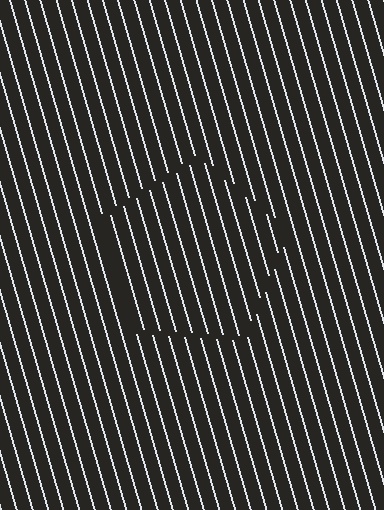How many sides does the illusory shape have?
5 sides — the line-ends trace a pentagon.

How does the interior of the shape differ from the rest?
The interior of the shape contains the same grating, shifted by half a period — the contour is defined by the phase discontinuity where line-ends from the inner and outer gratings abut.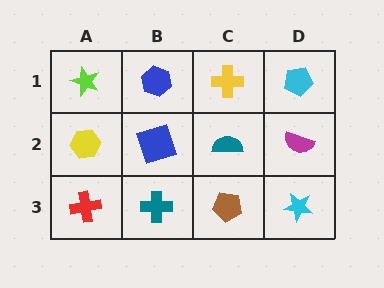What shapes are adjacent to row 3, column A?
A yellow hexagon (row 2, column A), a teal cross (row 3, column B).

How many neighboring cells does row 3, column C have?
3.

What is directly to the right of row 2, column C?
A magenta semicircle.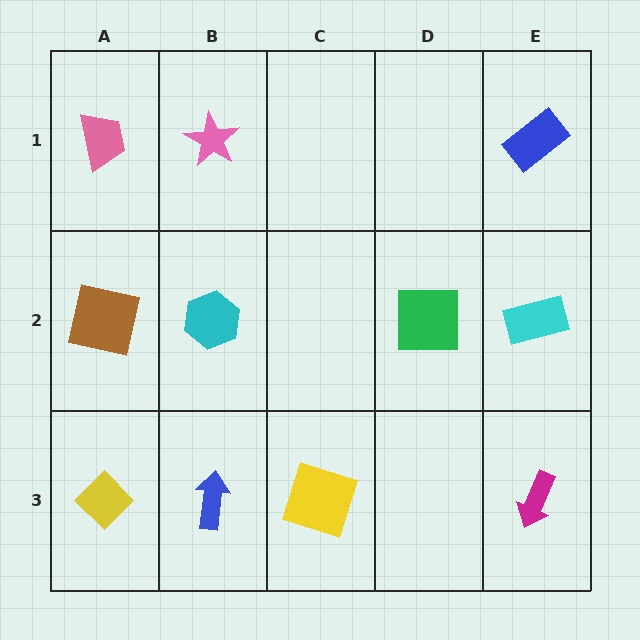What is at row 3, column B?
A blue arrow.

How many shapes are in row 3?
4 shapes.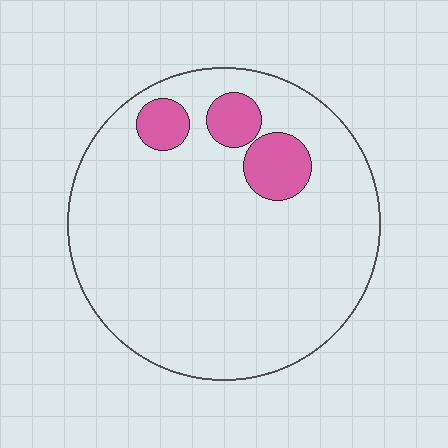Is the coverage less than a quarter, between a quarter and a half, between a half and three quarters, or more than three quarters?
Less than a quarter.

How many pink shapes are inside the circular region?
3.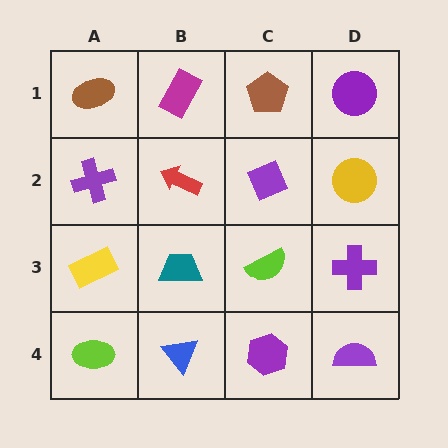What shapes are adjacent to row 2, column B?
A magenta rectangle (row 1, column B), a teal trapezoid (row 3, column B), a purple cross (row 2, column A), a purple diamond (row 2, column C).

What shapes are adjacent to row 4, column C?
A lime semicircle (row 3, column C), a blue triangle (row 4, column B), a purple semicircle (row 4, column D).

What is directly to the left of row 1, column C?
A magenta rectangle.